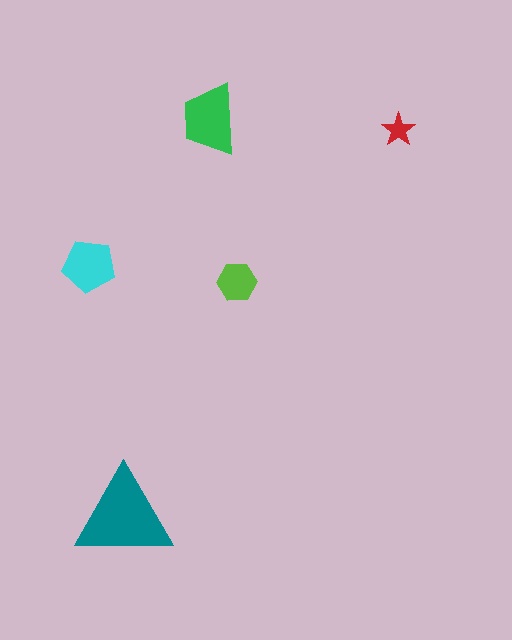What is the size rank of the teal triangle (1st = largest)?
1st.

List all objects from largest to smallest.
The teal triangle, the green trapezoid, the cyan pentagon, the lime hexagon, the red star.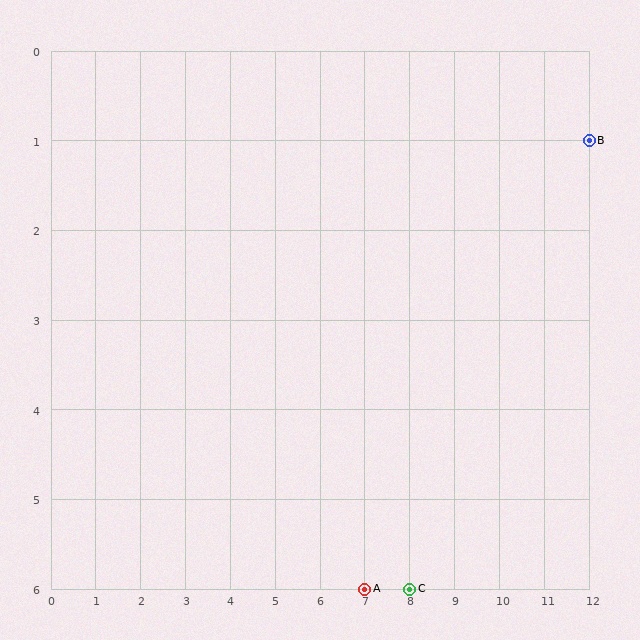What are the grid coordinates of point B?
Point B is at grid coordinates (12, 1).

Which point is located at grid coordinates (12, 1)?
Point B is at (12, 1).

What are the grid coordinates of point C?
Point C is at grid coordinates (8, 6).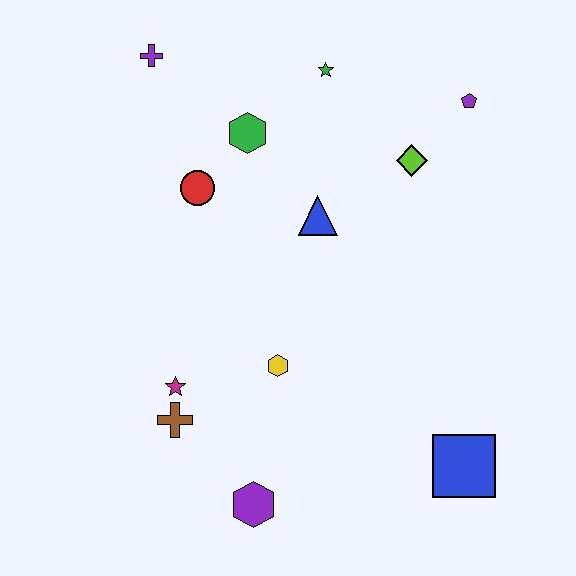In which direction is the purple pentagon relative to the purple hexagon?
The purple pentagon is above the purple hexagon.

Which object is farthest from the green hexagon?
The blue square is farthest from the green hexagon.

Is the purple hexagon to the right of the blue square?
No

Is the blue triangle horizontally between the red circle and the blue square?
Yes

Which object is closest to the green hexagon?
The red circle is closest to the green hexagon.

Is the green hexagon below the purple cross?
Yes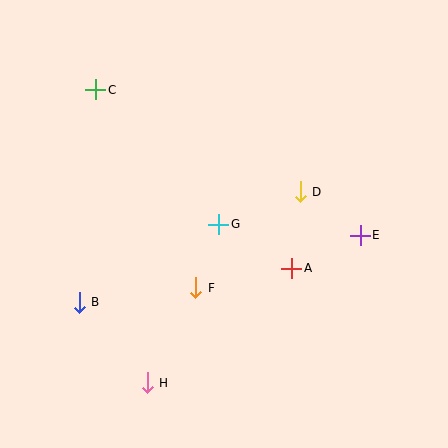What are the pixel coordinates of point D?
Point D is at (300, 192).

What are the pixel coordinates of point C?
Point C is at (96, 90).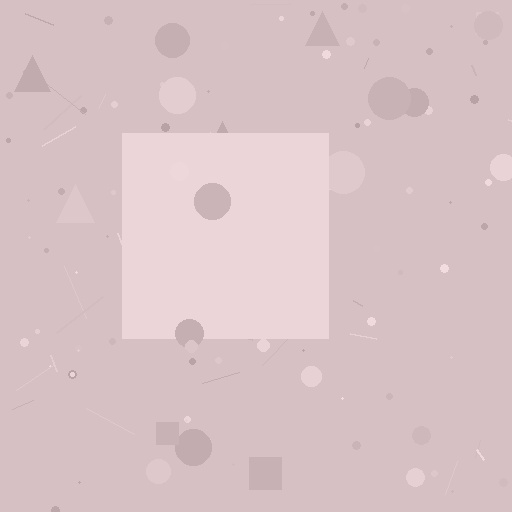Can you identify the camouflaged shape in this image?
The camouflaged shape is a square.